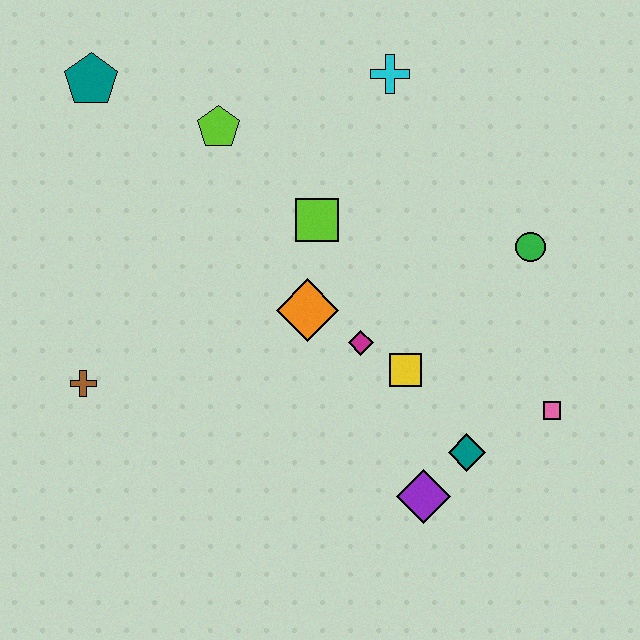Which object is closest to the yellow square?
The magenta diamond is closest to the yellow square.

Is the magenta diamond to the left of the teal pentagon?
No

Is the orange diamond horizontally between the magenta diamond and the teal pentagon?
Yes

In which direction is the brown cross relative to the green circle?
The brown cross is to the left of the green circle.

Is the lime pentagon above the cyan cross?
No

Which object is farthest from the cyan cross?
The brown cross is farthest from the cyan cross.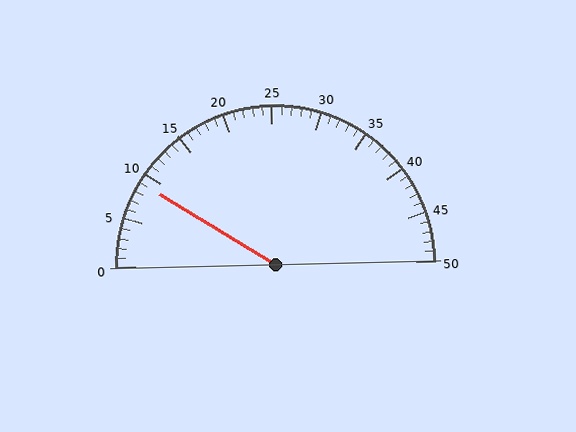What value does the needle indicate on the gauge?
The needle indicates approximately 9.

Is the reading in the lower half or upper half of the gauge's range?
The reading is in the lower half of the range (0 to 50).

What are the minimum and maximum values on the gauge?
The gauge ranges from 0 to 50.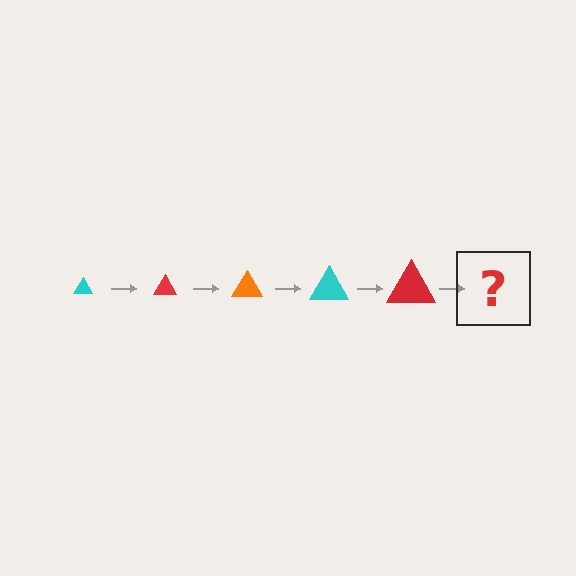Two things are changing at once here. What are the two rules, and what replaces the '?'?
The two rules are that the triangle grows larger each step and the color cycles through cyan, red, and orange. The '?' should be an orange triangle, larger than the previous one.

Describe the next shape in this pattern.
It should be an orange triangle, larger than the previous one.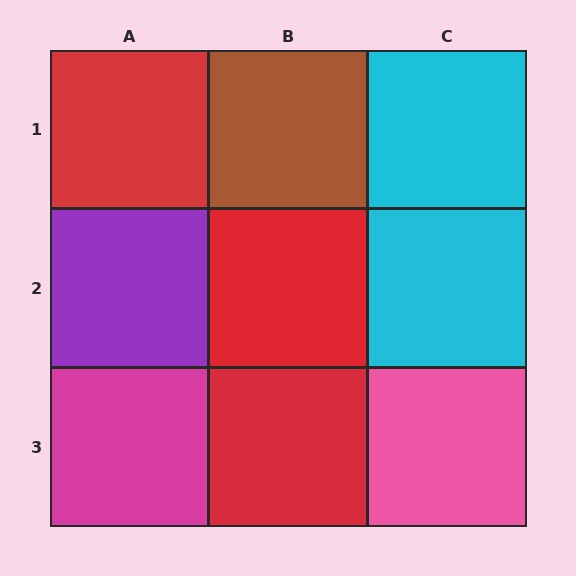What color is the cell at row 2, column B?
Red.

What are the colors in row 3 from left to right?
Magenta, red, pink.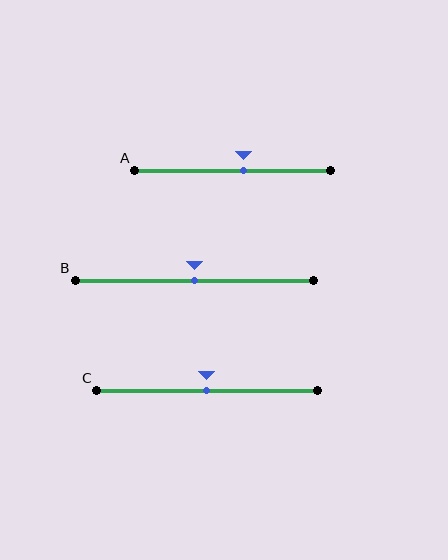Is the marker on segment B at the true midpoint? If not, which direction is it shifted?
Yes, the marker on segment B is at the true midpoint.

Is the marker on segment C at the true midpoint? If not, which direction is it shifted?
Yes, the marker on segment C is at the true midpoint.